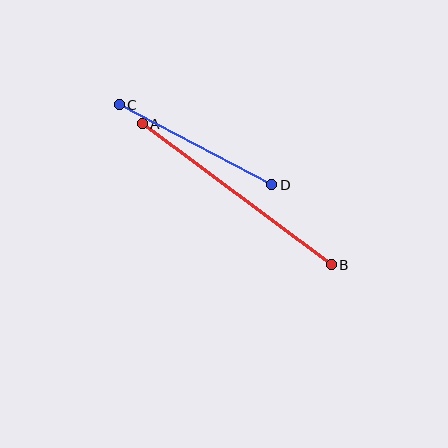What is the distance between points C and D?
The distance is approximately 172 pixels.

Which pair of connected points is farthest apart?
Points A and B are farthest apart.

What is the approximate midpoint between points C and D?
The midpoint is at approximately (196, 145) pixels.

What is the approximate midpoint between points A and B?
The midpoint is at approximately (237, 194) pixels.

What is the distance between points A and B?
The distance is approximately 235 pixels.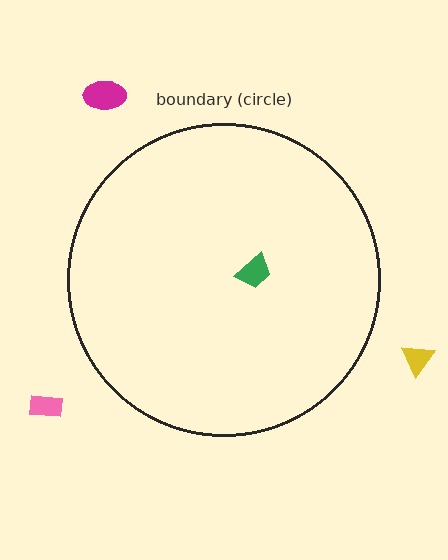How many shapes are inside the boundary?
1 inside, 3 outside.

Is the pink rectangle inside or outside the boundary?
Outside.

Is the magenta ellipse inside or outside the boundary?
Outside.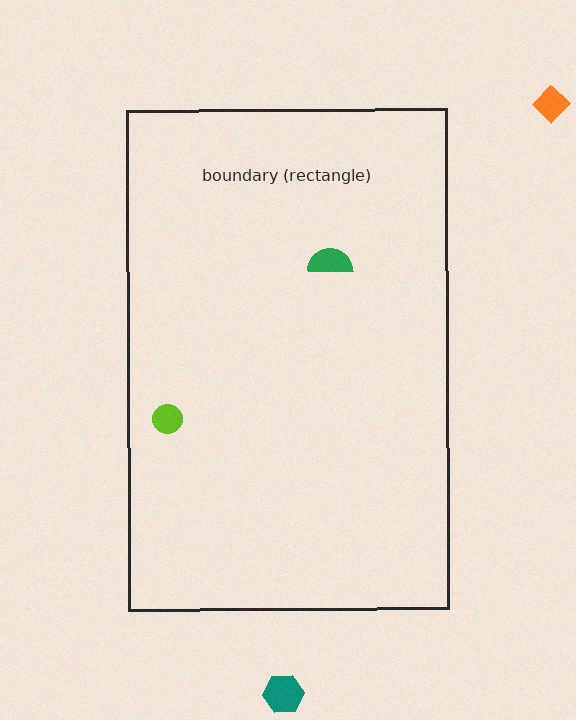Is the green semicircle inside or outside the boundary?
Inside.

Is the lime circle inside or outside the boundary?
Inside.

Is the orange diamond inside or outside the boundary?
Outside.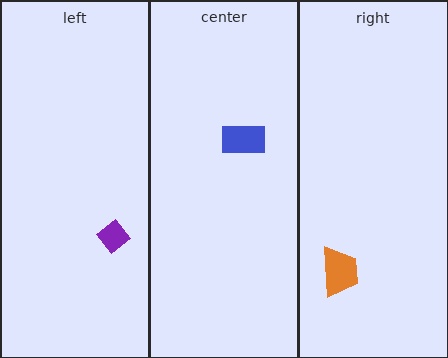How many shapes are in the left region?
1.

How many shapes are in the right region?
1.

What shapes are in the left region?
The purple diamond.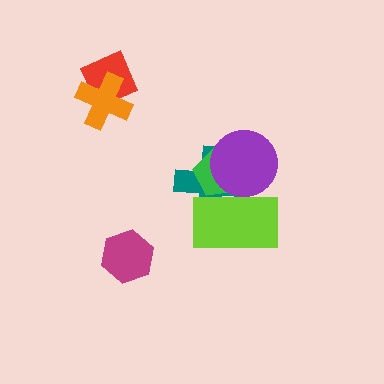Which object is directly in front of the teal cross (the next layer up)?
The green pentagon is directly in front of the teal cross.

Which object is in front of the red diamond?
The orange cross is in front of the red diamond.